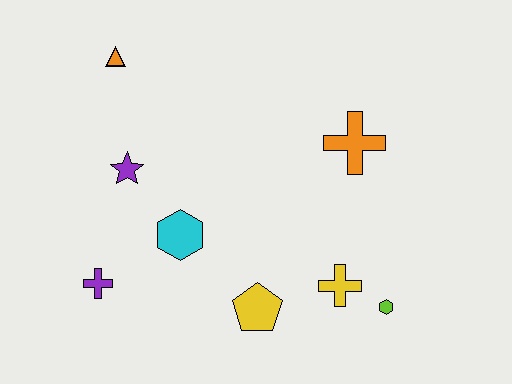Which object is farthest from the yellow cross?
The orange triangle is farthest from the yellow cross.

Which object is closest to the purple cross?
The cyan hexagon is closest to the purple cross.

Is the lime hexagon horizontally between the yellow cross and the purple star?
No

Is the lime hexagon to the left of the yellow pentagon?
No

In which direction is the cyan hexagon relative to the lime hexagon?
The cyan hexagon is to the left of the lime hexagon.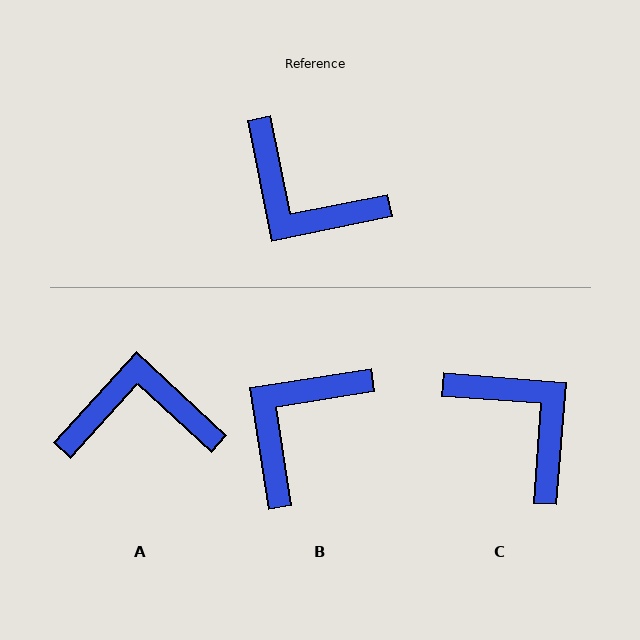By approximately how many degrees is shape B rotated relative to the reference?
Approximately 92 degrees clockwise.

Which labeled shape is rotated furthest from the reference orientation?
C, about 164 degrees away.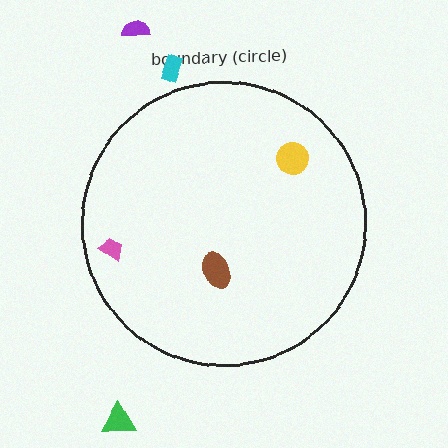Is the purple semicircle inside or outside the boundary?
Outside.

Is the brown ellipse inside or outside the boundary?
Inside.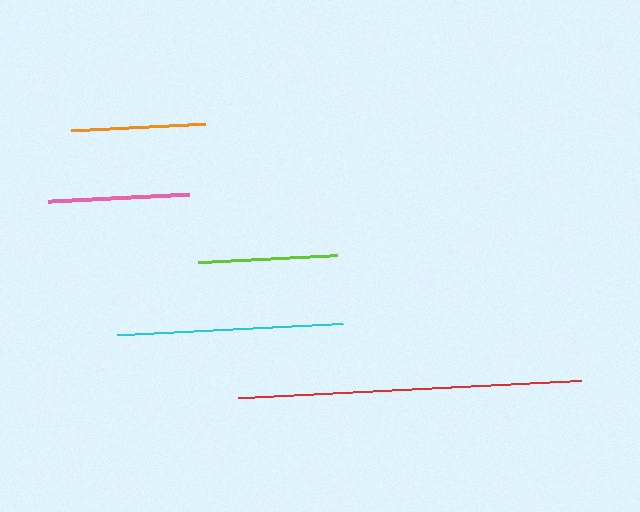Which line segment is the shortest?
The orange line is the shortest at approximately 134 pixels.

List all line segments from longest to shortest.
From longest to shortest: red, cyan, pink, lime, orange.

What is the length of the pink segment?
The pink segment is approximately 142 pixels long.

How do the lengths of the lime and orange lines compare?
The lime and orange lines are approximately the same length.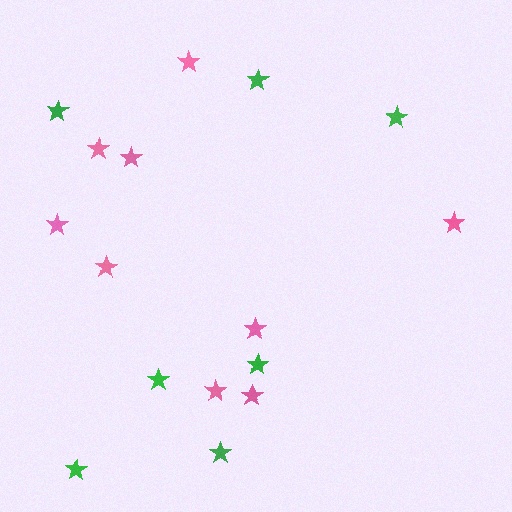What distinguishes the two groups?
There are 2 groups: one group of green stars (7) and one group of pink stars (9).